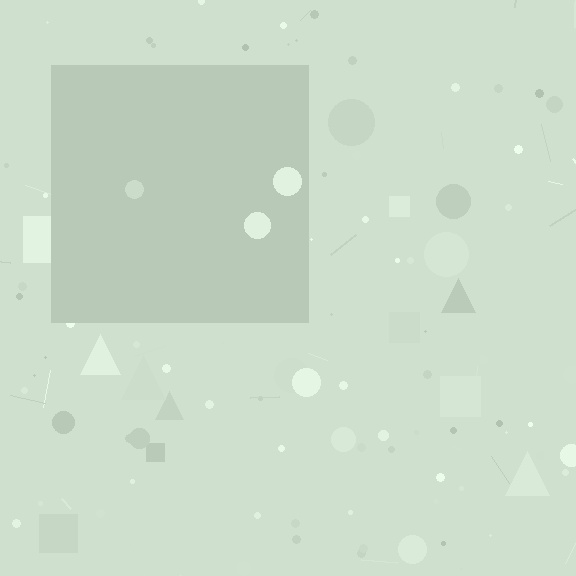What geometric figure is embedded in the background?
A square is embedded in the background.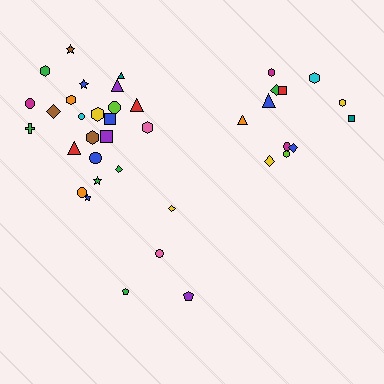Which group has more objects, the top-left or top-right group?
The top-left group.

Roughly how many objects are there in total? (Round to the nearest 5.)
Roughly 40 objects in total.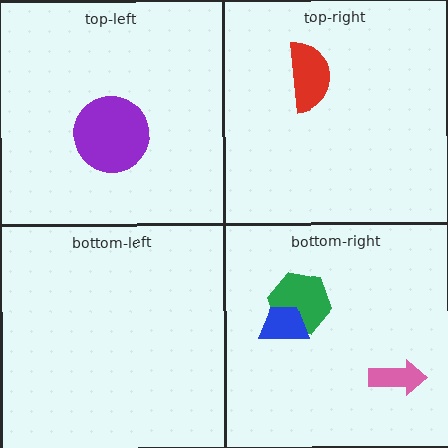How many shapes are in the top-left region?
1.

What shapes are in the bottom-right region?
The green hexagon, the pink arrow, the blue trapezoid.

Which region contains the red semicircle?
The top-right region.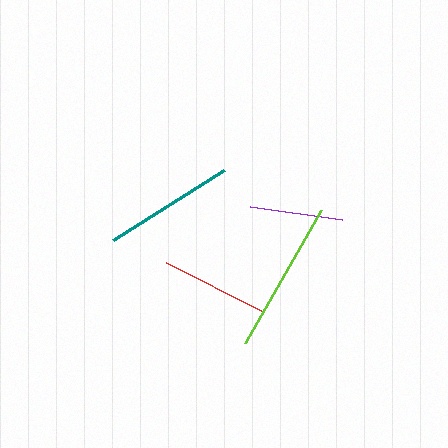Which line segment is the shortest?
The purple line is the shortest at approximately 93 pixels.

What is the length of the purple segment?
The purple segment is approximately 93 pixels long.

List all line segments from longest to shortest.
From longest to shortest: lime, teal, red, purple.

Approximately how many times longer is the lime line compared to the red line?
The lime line is approximately 1.4 times the length of the red line.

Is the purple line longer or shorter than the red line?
The red line is longer than the purple line.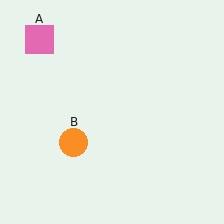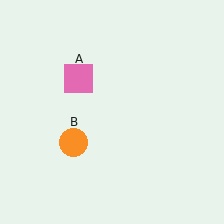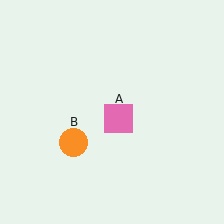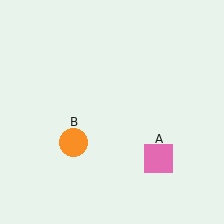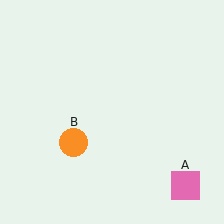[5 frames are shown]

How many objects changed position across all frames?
1 object changed position: pink square (object A).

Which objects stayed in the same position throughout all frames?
Orange circle (object B) remained stationary.